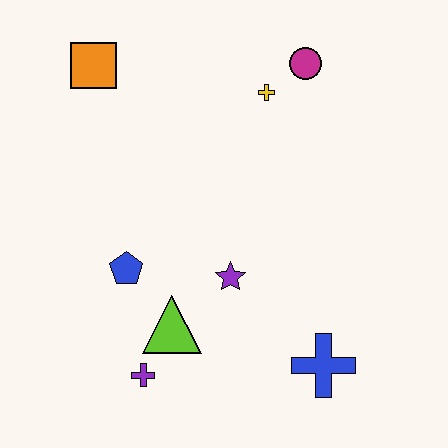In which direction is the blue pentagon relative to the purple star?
The blue pentagon is to the left of the purple star.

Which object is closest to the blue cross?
The purple star is closest to the blue cross.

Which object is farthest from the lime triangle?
The magenta circle is farthest from the lime triangle.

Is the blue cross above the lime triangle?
No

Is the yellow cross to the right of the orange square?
Yes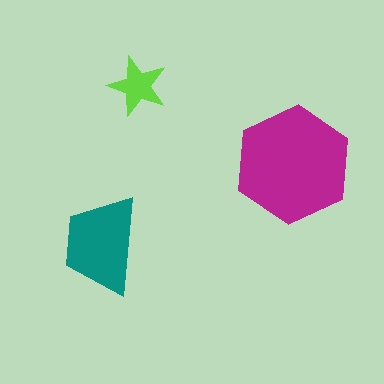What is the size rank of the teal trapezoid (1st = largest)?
2nd.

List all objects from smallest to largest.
The lime star, the teal trapezoid, the magenta hexagon.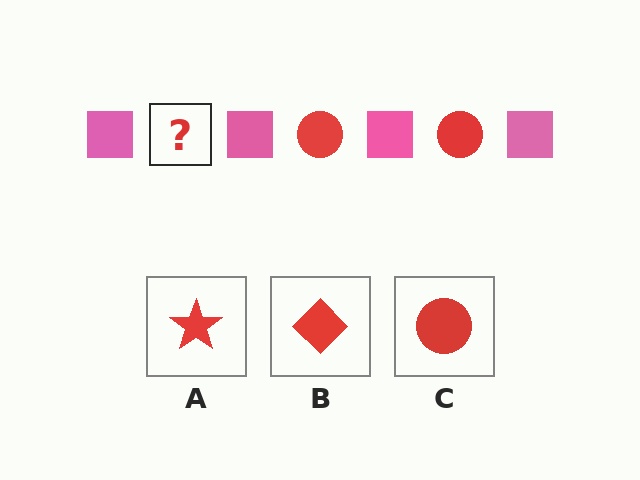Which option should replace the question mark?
Option C.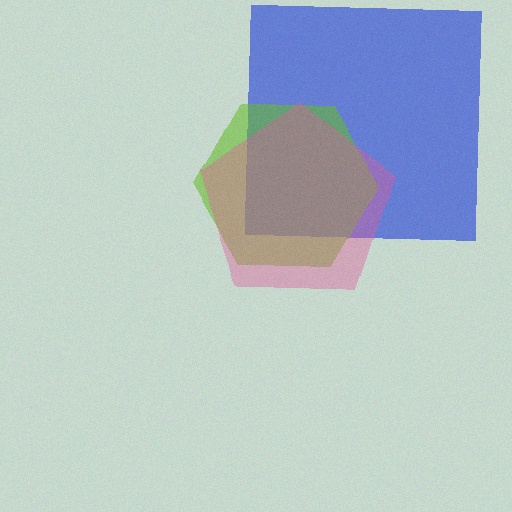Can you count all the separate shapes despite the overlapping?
Yes, there are 3 separate shapes.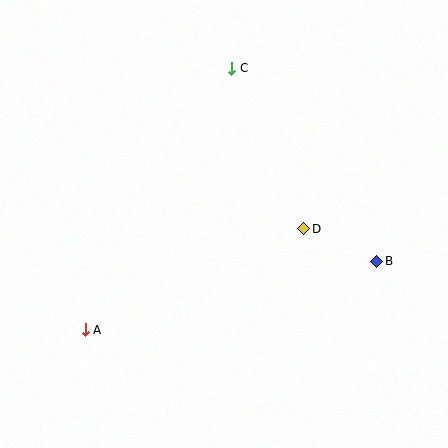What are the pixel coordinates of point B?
Point B is at (377, 261).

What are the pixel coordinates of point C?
Point C is at (232, 68).